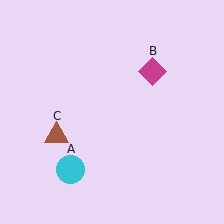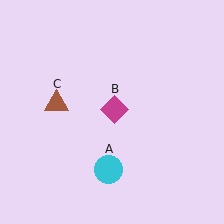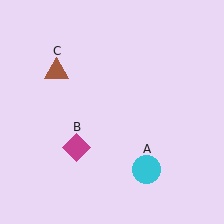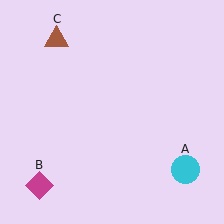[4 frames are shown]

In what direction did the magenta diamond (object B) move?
The magenta diamond (object B) moved down and to the left.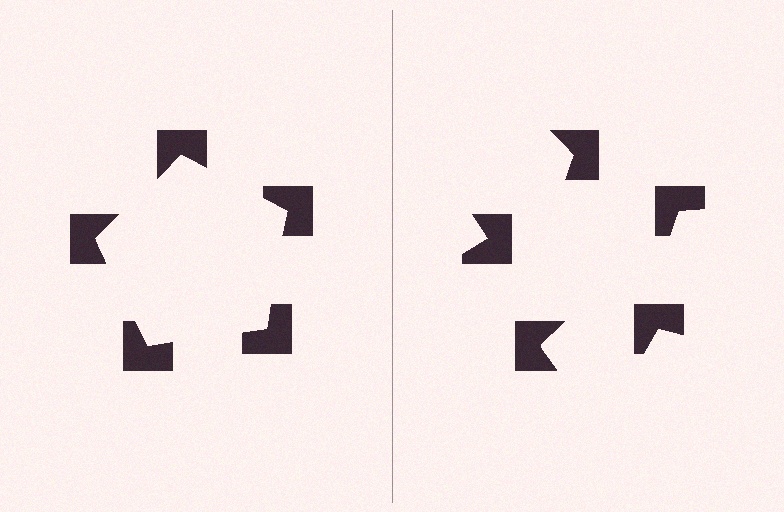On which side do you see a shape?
An illusory pentagon appears on the left side. On the right side the wedge cuts are rotated, so no coherent shape forms.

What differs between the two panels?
The notched squares are positioned identically on both sides; only the wedge orientations differ. On the left they align to a pentagon; on the right they are misaligned.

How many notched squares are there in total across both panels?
10 — 5 on each side.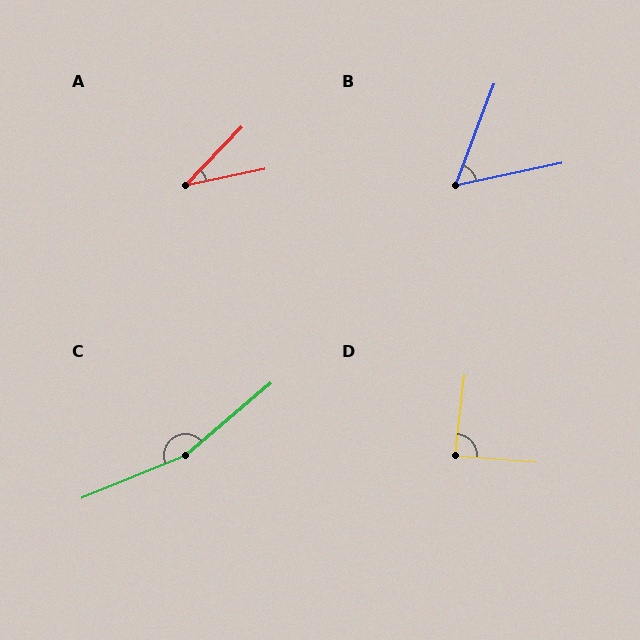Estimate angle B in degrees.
Approximately 57 degrees.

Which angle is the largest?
C, at approximately 162 degrees.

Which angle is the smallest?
A, at approximately 34 degrees.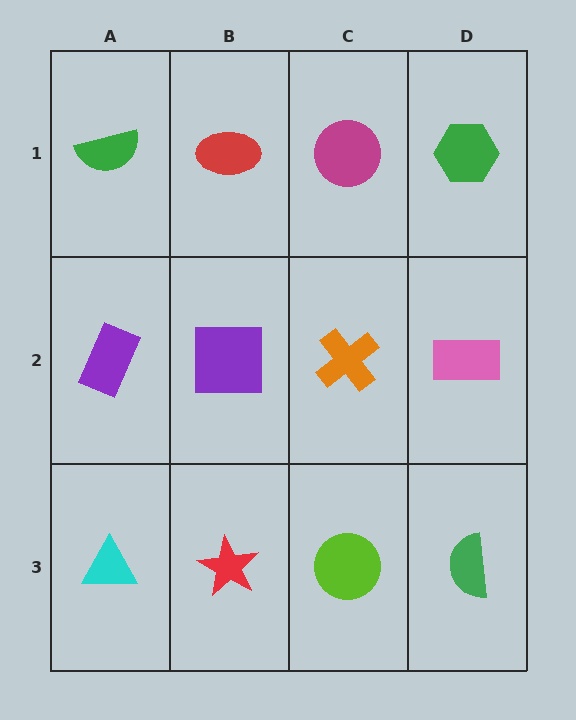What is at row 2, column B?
A purple square.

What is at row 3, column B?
A red star.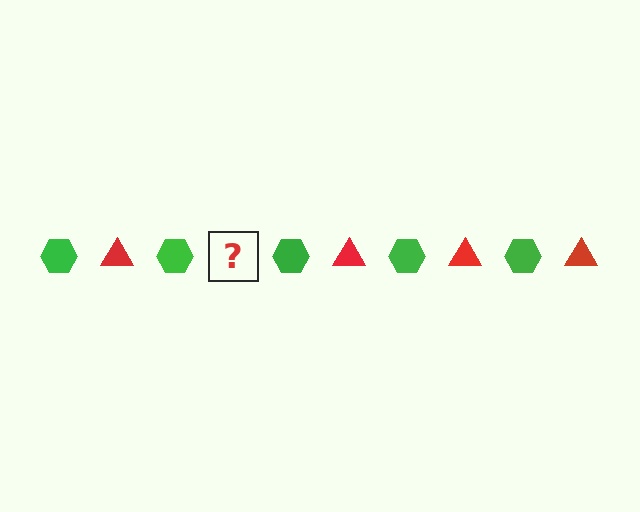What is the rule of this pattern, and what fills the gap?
The rule is that the pattern alternates between green hexagon and red triangle. The gap should be filled with a red triangle.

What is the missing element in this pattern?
The missing element is a red triangle.